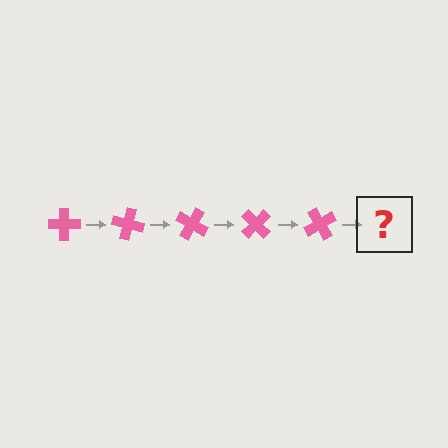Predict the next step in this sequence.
The next step is a pink cross rotated 75 degrees.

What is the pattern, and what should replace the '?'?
The pattern is that the cross rotates 15 degrees each step. The '?' should be a pink cross rotated 75 degrees.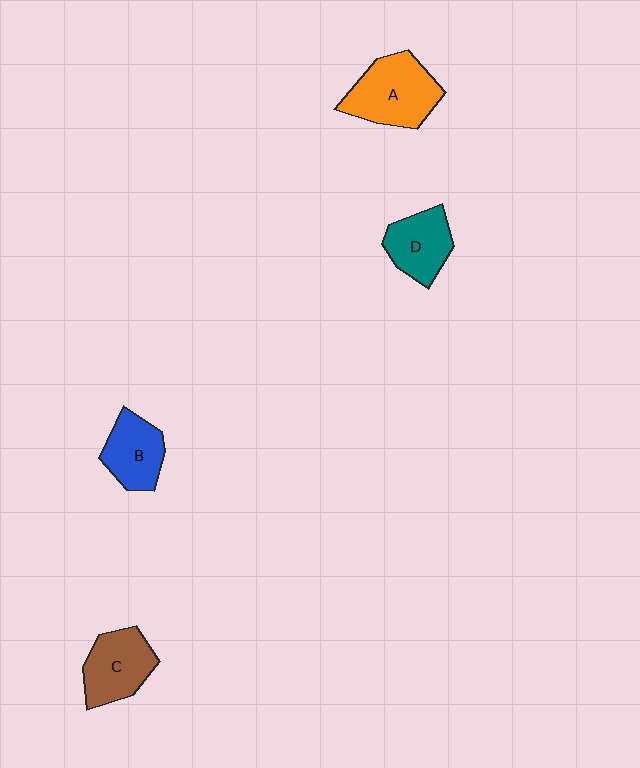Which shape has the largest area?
Shape A (orange).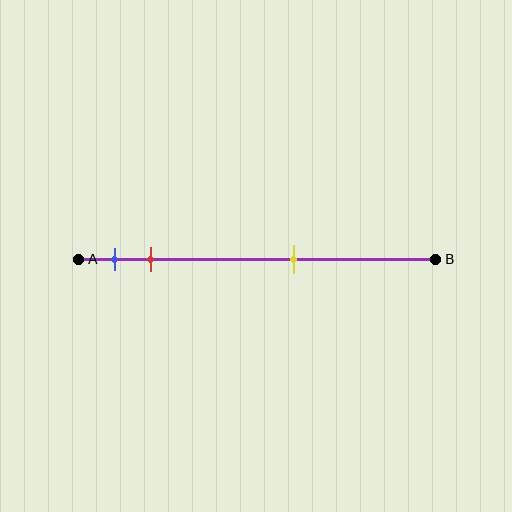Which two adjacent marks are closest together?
The blue and red marks are the closest adjacent pair.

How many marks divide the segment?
There are 3 marks dividing the segment.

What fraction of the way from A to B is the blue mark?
The blue mark is approximately 10% (0.1) of the way from A to B.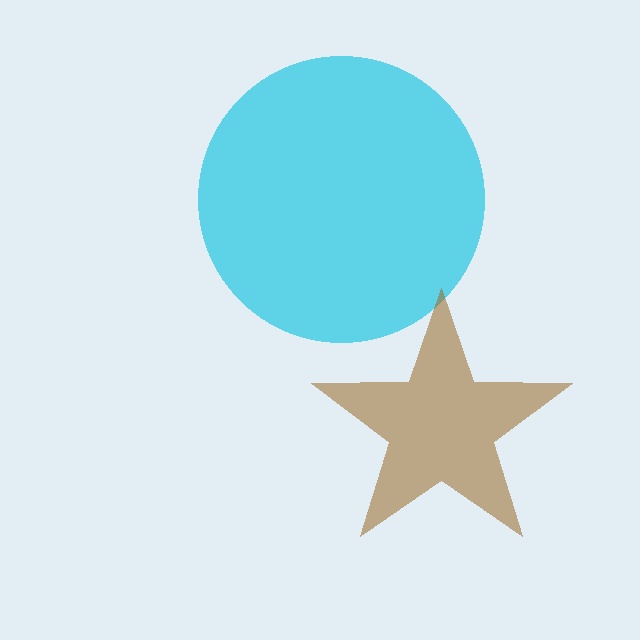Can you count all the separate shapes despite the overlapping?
Yes, there are 2 separate shapes.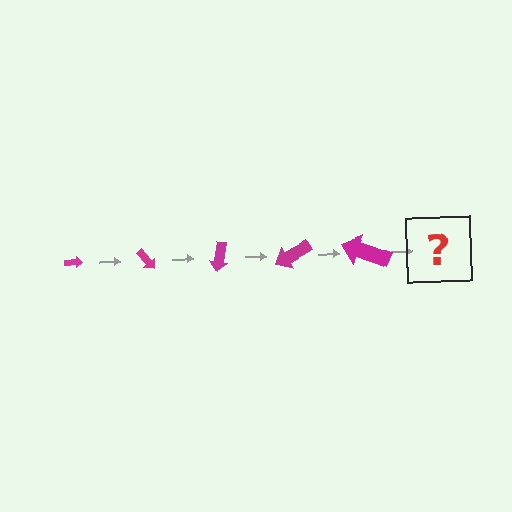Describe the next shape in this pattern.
It should be an arrow, larger than the previous one and rotated 250 degrees from the start.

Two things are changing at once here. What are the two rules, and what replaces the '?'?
The two rules are that the arrow grows larger each step and it rotates 50 degrees each step. The '?' should be an arrow, larger than the previous one and rotated 250 degrees from the start.